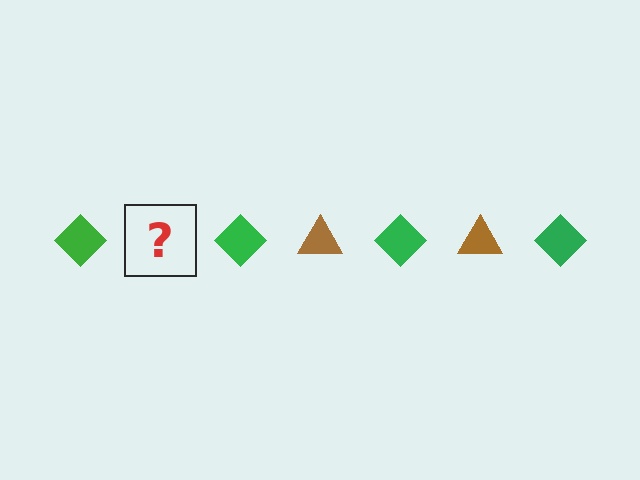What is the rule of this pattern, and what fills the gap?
The rule is that the pattern alternates between green diamond and brown triangle. The gap should be filled with a brown triangle.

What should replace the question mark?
The question mark should be replaced with a brown triangle.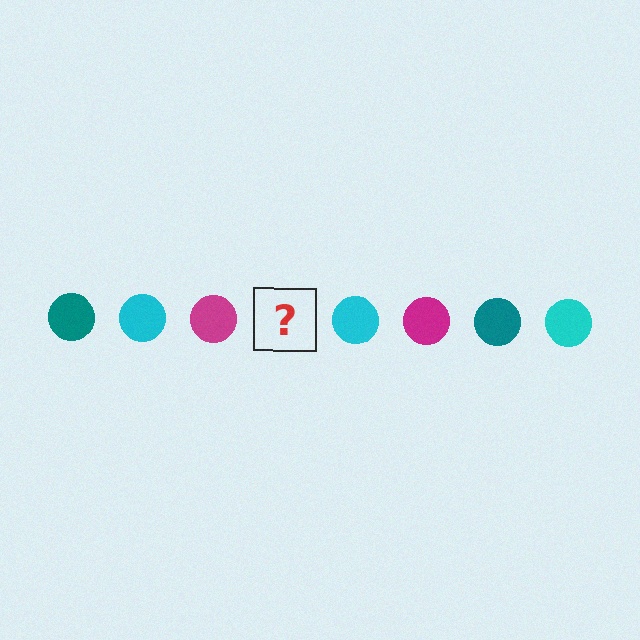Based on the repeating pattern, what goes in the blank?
The blank should be a teal circle.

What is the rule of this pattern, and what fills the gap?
The rule is that the pattern cycles through teal, cyan, magenta circles. The gap should be filled with a teal circle.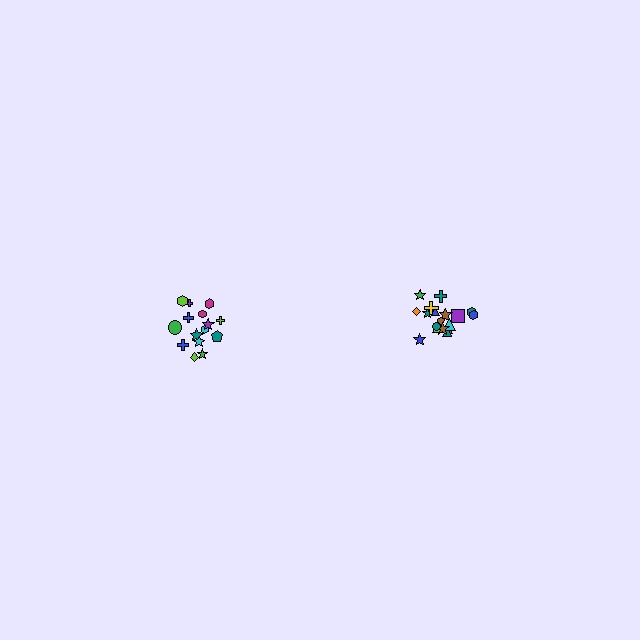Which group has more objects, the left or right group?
The right group.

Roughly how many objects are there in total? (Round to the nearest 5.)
Roughly 35 objects in total.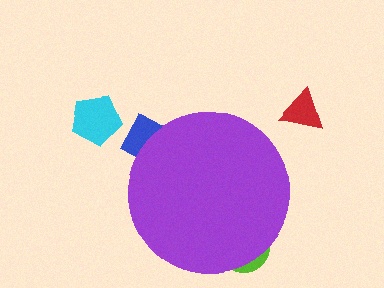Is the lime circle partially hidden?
Yes, the lime circle is partially hidden behind the purple circle.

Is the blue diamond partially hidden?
Yes, the blue diamond is partially hidden behind the purple circle.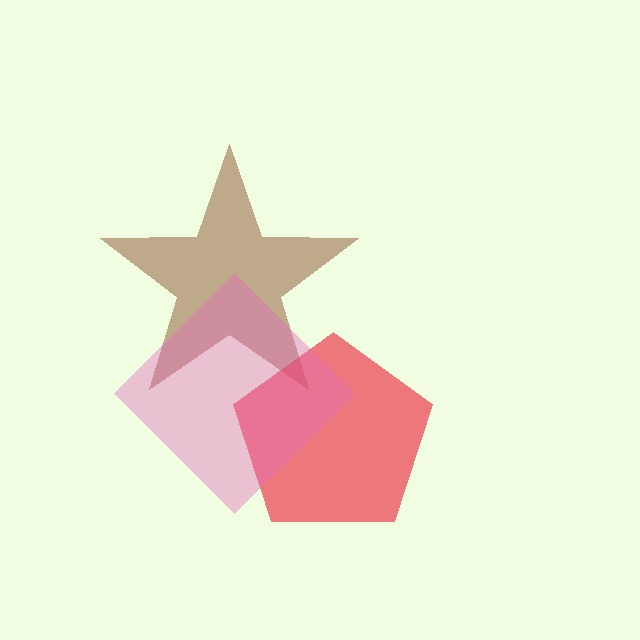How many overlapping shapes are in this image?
There are 3 overlapping shapes in the image.